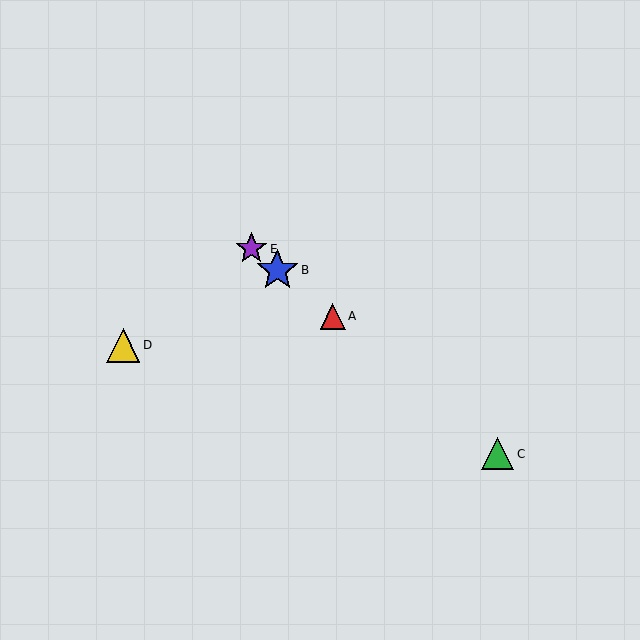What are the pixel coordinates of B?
Object B is at (277, 270).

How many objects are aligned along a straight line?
4 objects (A, B, C, E) are aligned along a straight line.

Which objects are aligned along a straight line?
Objects A, B, C, E are aligned along a straight line.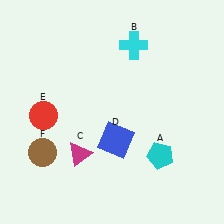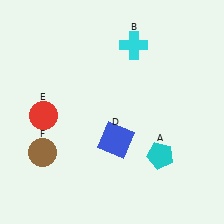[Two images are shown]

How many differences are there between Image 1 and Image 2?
There is 1 difference between the two images.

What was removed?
The magenta triangle (C) was removed in Image 2.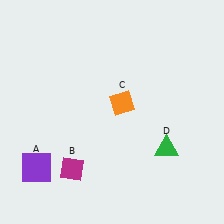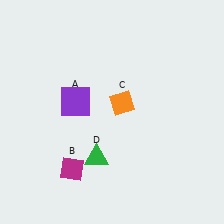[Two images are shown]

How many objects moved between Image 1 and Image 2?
2 objects moved between the two images.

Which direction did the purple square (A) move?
The purple square (A) moved up.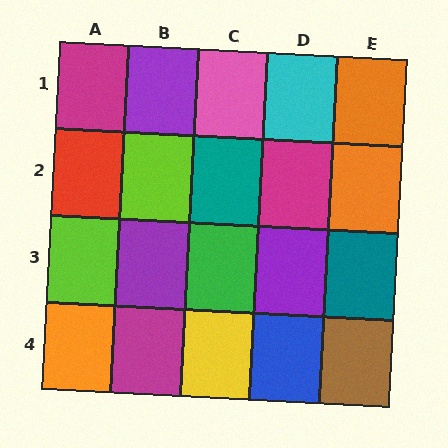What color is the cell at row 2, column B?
Lime.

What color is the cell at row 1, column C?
Pink.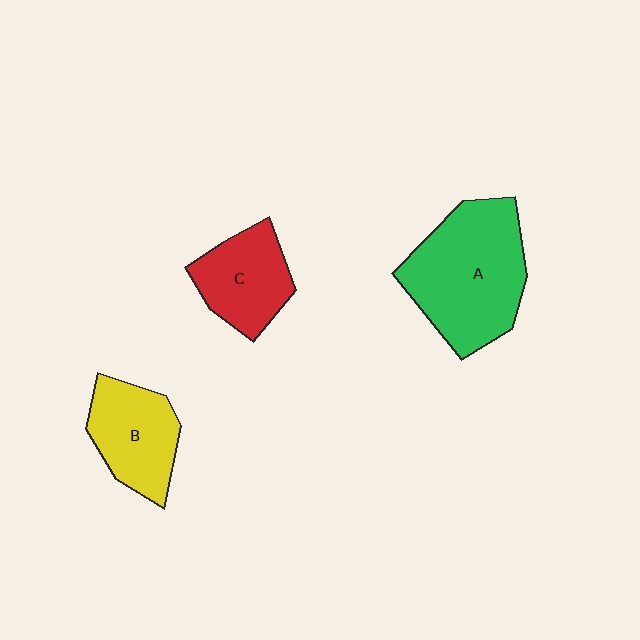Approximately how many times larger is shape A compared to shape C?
Approximately 1.8 times.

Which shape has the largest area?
Shape A (green).